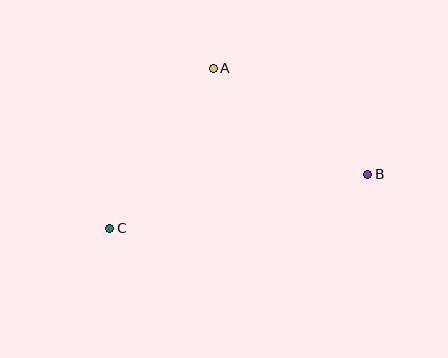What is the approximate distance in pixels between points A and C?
The distance between A and C is approximately 191 pixels.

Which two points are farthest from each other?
Points B and C are farthest from each other.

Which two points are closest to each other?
Points A and B are closest to each other.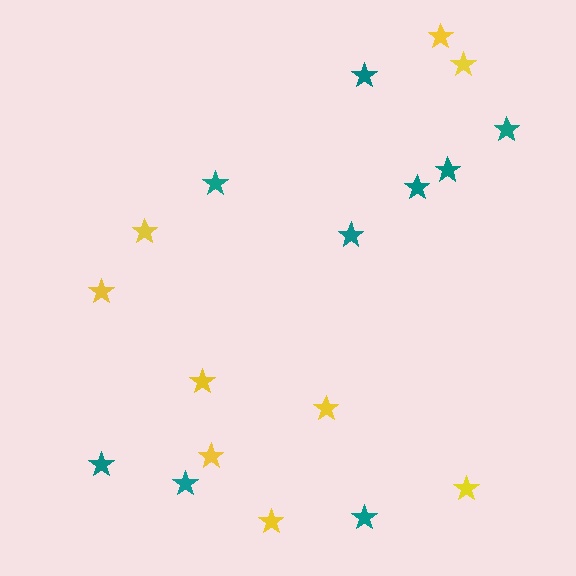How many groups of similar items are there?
There are 2 groups: one group of teal stars (9) and one group of yellow stars (9).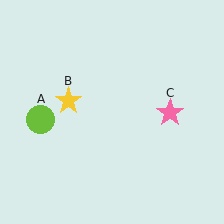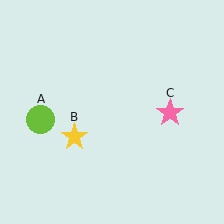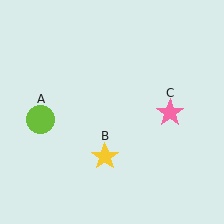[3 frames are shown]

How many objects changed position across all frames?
1 object changed position: yellow star (object B).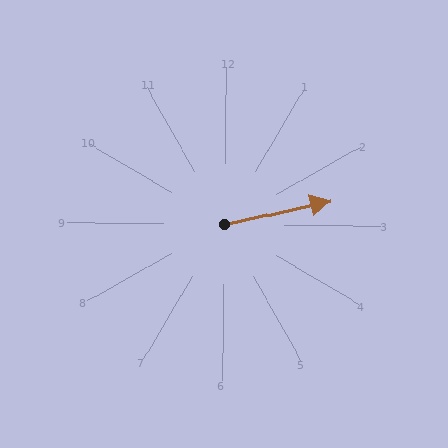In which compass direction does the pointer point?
East.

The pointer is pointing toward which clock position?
Roughly 3 o'clock.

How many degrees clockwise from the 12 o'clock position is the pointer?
Approximately 77 degrees.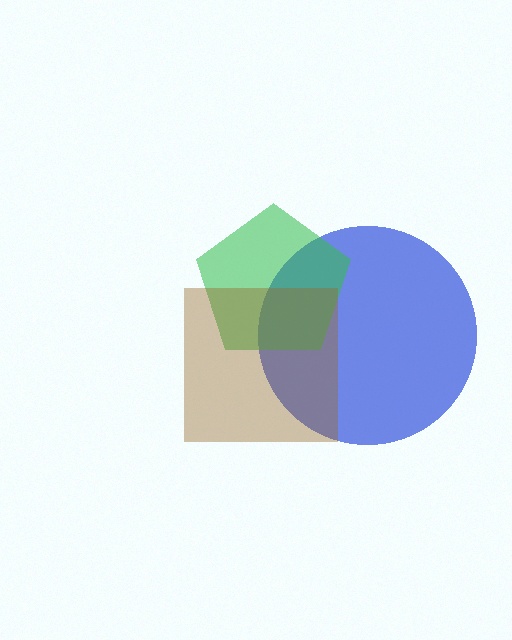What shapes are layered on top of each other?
The layered shapes are: a blue circle, a green pentagon, a brown square.